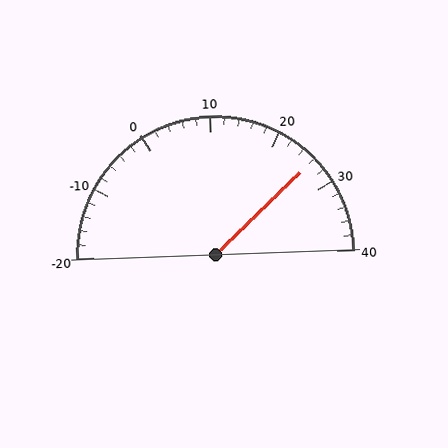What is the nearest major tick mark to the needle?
The nearest major tick mark is 30.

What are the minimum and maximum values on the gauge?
The gauge ranges from -20 to 40.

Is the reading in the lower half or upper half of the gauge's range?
The reading is in the upper half of the range (-20 to 40).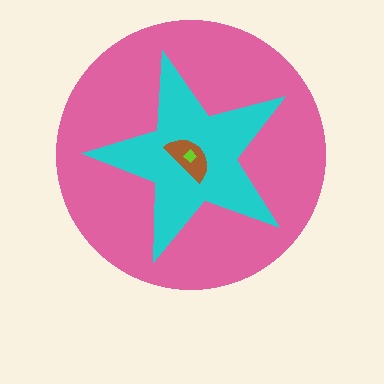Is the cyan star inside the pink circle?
Yes.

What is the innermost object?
The lime diamond.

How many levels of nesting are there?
4.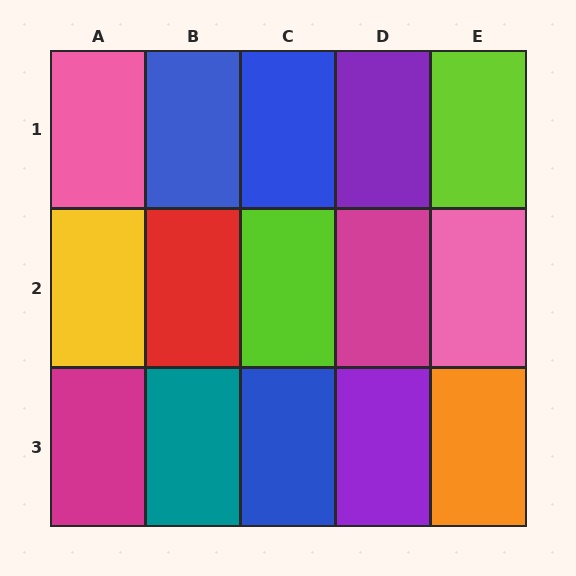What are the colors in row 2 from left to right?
Yellow, red, lime, magenta, pink.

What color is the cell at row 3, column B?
Teal.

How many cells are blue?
3 cells are blue.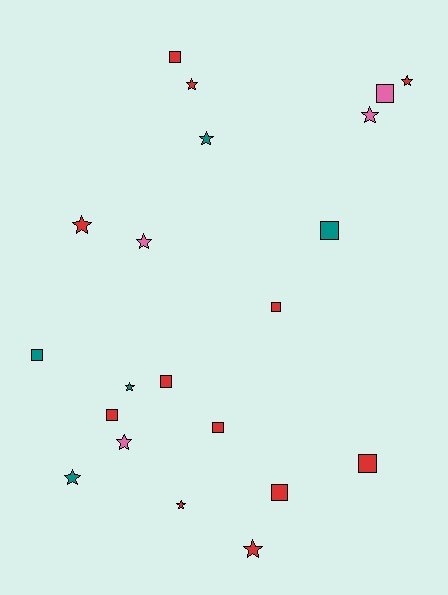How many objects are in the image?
There are 21 objects.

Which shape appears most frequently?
Star, with 11 objects.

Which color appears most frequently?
Red, with 12 objects.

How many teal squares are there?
There are 2 teal squares.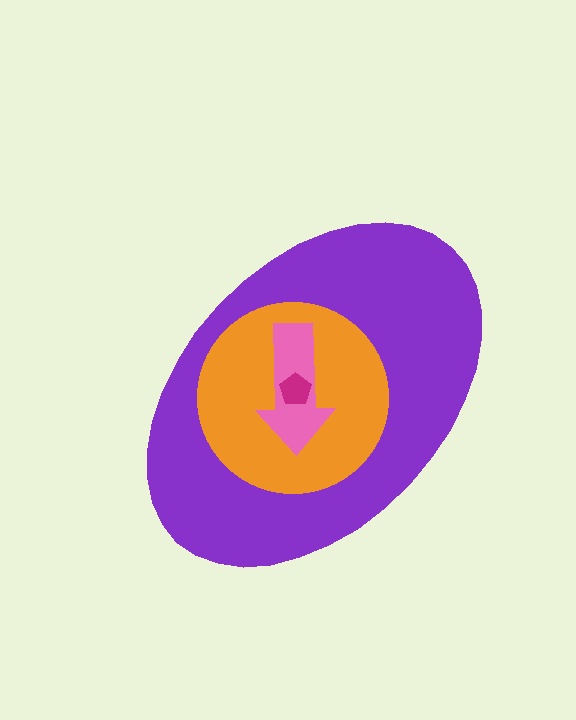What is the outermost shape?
The purple ellipse.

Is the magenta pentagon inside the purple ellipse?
Yes.